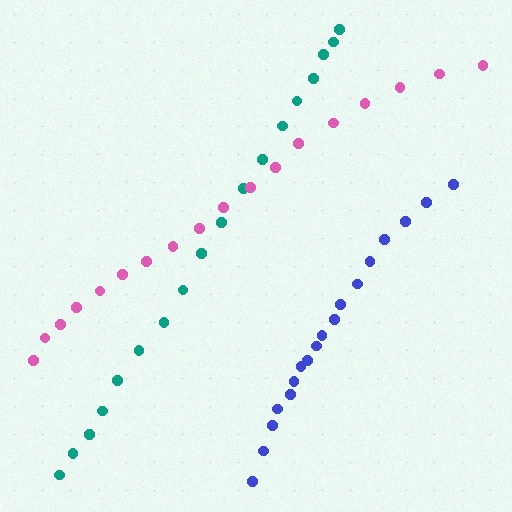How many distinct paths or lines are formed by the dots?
There are 3 distinct paths.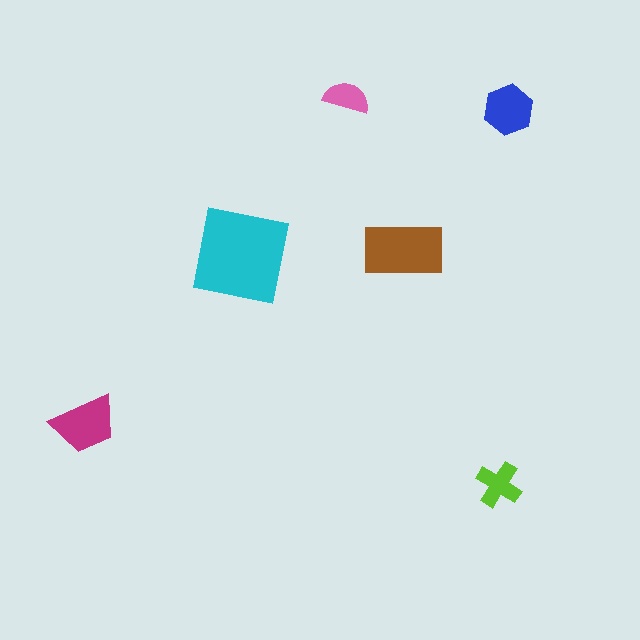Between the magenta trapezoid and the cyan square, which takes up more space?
The cyan square.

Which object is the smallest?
The pink semicircle.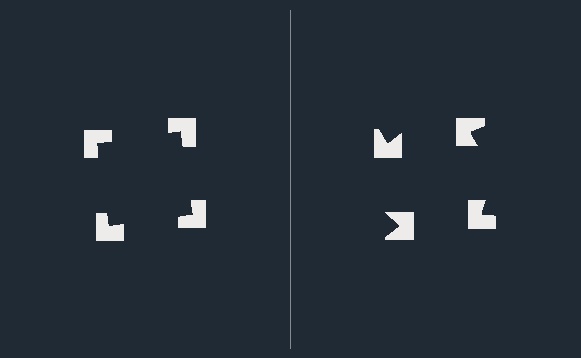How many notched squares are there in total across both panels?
8 — 4 on each side.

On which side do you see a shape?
An illusory square appears on the left side. On the right side the wedge cuts are rotated, so no coherent shape forms.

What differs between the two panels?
The notched squares are positioned identically on both sides; only the wedge orientations differ. On the left they align to a square; on the right they are misaligned.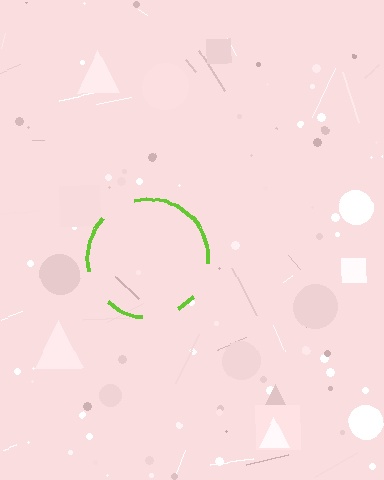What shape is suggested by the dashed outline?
The dashed outline suggests a circle.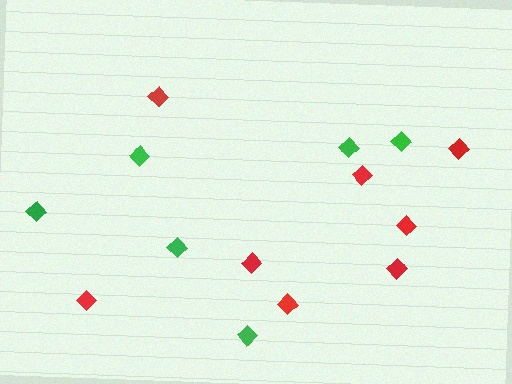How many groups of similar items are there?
There are 2 groups: one group of red diamonds (8) and one group of green diamonds (6).